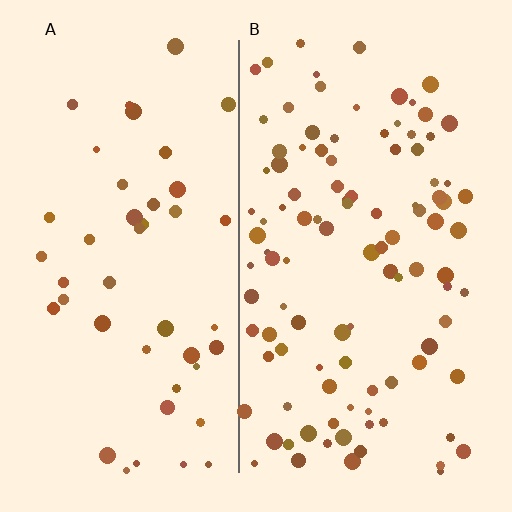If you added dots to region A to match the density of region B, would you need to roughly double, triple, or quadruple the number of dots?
Approximately double.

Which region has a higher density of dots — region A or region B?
B (the right).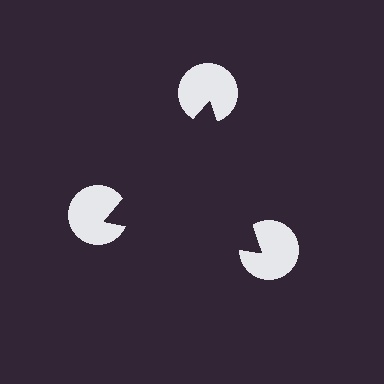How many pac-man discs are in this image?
There are 3 — one at each vertex of the illusory triangle.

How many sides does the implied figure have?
3 sides.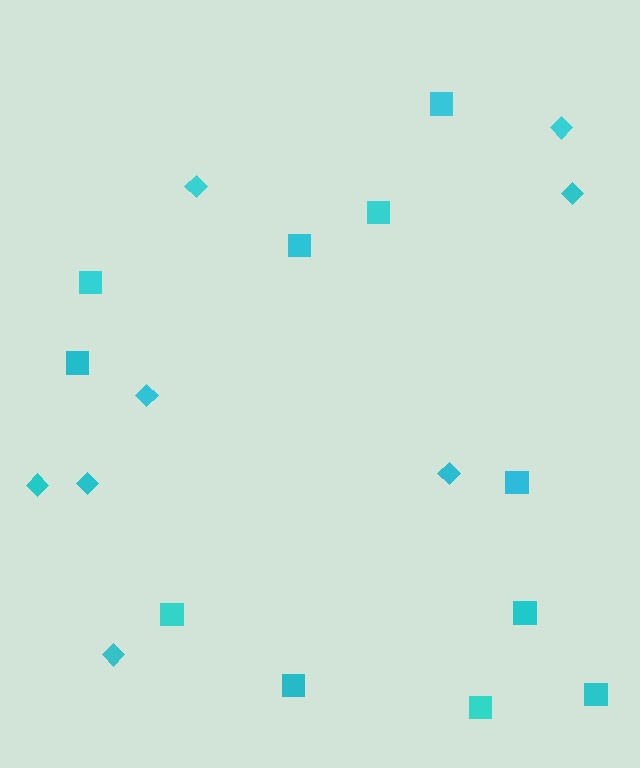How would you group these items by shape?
There are 2 groups: one group of diamonds (8) and one group of squares (11).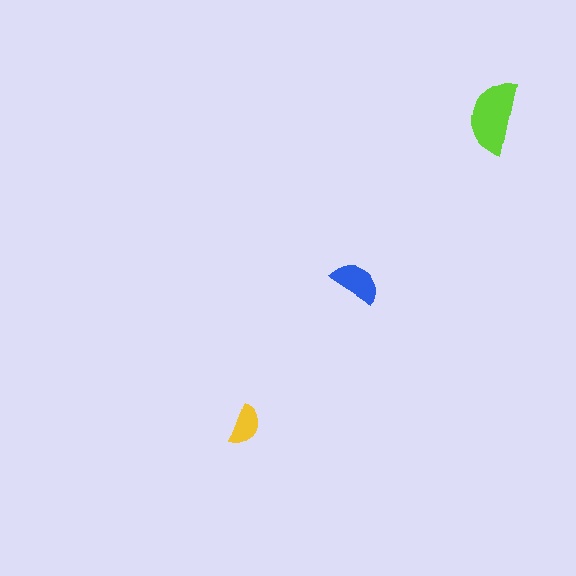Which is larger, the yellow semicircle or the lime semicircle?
The lime one.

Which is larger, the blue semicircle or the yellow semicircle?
The blue one.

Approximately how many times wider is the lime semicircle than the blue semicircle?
About 1.5 times wider.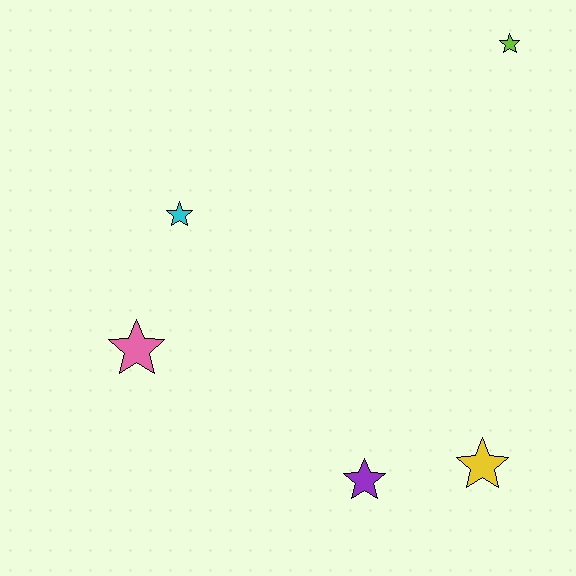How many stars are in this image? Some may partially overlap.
There are 5 stars.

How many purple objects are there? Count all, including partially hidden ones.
There is 1 purple object.